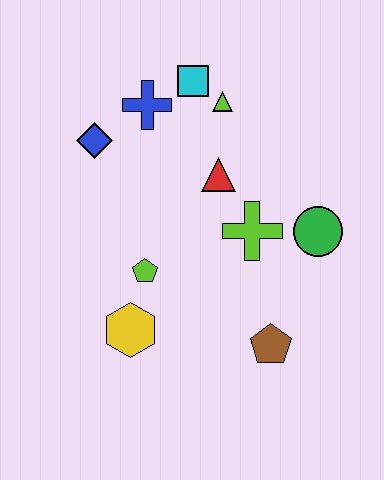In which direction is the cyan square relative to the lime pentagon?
The cyan square is above the lime pentagon.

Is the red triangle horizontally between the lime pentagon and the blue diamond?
No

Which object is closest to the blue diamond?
The blue cross is closest to the blue diamond.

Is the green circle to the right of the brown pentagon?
Yes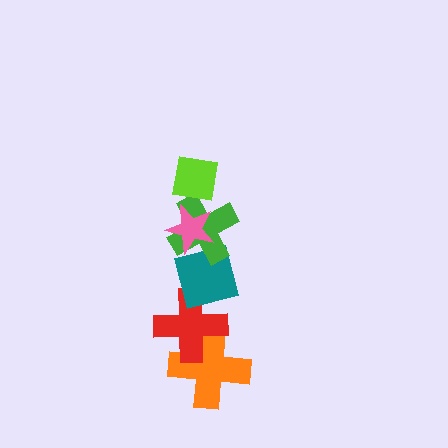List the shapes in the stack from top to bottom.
From top to bottom: the lime square, the pink star, the green cross, the teal square, the red cross, the orange cross.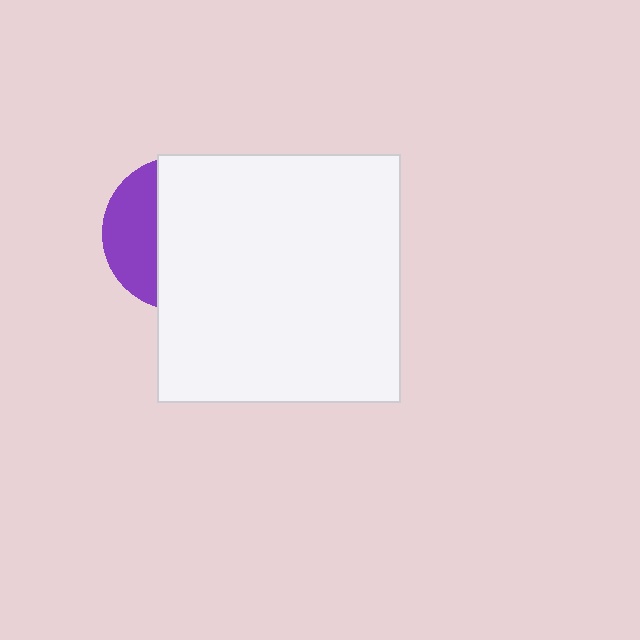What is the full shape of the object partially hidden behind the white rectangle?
The partially hidden object is a purple circle.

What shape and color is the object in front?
The object in front is a white rectangle.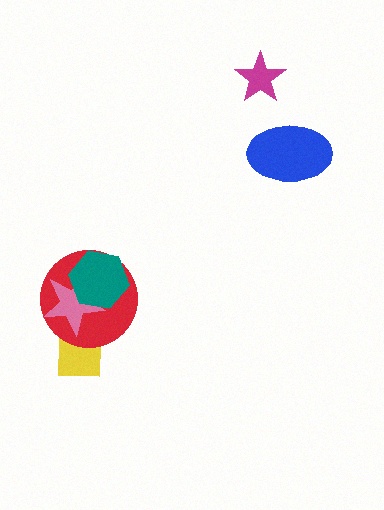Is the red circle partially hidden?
Yes, it is partially covered by another shape.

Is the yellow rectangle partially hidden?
Yes, it is partially covered by another shape.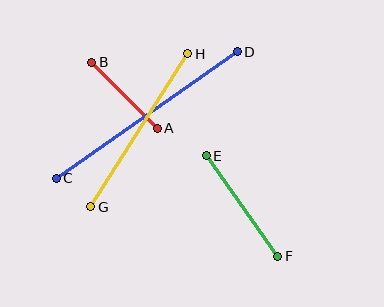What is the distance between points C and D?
The distance is approximately 221 pixels.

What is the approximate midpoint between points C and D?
The midpoint is at approximately (147, 115) pixels.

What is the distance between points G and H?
The distance is approximately 181 pixels.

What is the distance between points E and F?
The distance is approximately 123 pixels.